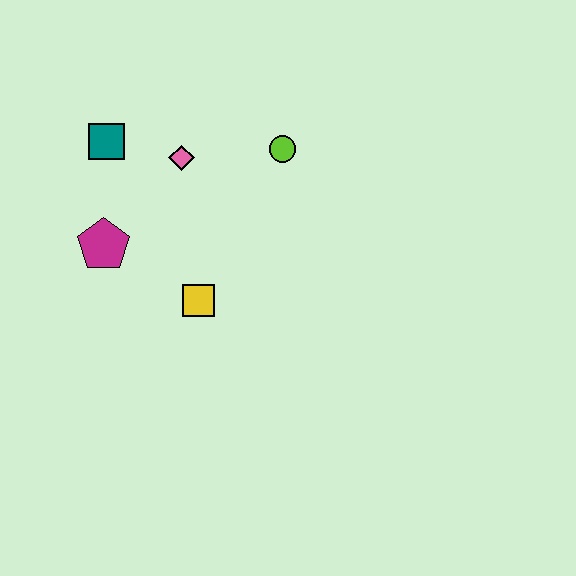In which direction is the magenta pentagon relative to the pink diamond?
The magenta pentagon is below the pink diamond.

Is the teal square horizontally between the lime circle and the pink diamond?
No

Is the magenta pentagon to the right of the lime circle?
No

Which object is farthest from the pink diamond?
The yellow square is farthest from the pink diamond.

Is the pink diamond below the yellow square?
No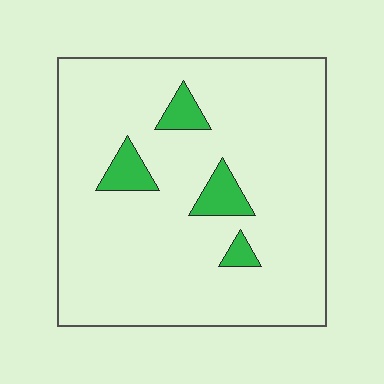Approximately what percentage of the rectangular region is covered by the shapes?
Approximately 10%.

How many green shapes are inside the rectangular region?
4.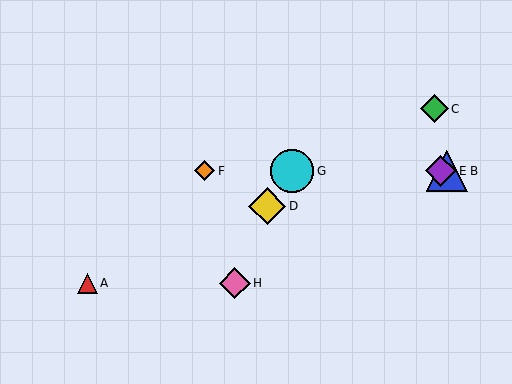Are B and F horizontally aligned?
Yes, both are at y≈171.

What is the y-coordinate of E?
Object E is at y≈171.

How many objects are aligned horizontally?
4 objects (B, E, F, G) are aligned horizontally.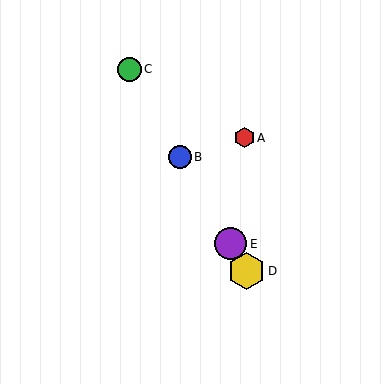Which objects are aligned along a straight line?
Objects B, C, D, E are aligned along a straight line.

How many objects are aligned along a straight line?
4 objects (B, C, D, E) are aligned along a straight line.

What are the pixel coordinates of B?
Object B is at (180, 157).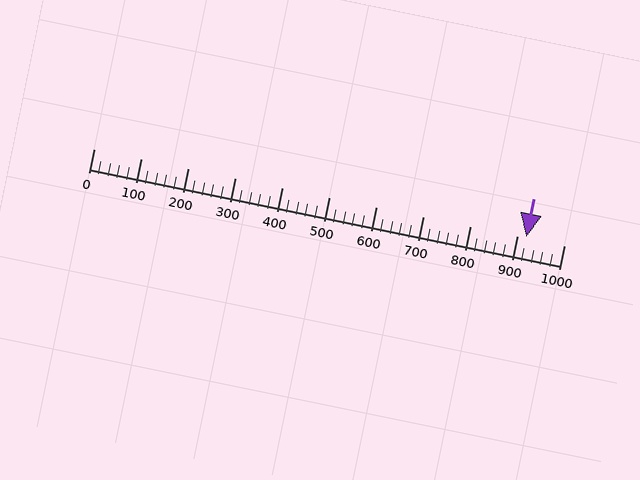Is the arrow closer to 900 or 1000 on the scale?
The arrow is closer to 900.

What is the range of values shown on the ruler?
The ruler shows values from 0 to 1000.